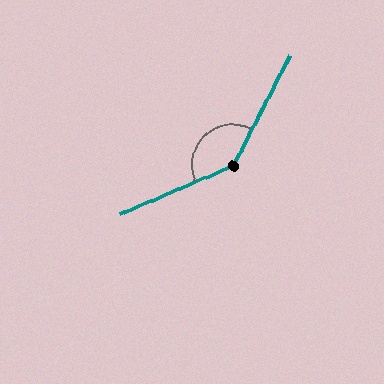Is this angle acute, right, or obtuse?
It is obtuse.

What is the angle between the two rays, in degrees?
Approximately 141 degrees.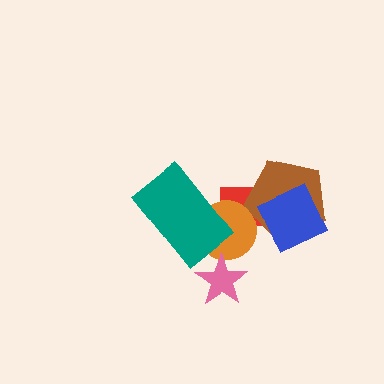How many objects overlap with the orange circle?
3 objects overlap with the orange circle.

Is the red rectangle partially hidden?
Yes, it is partially covered by another shape.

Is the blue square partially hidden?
No, no other shape covers it.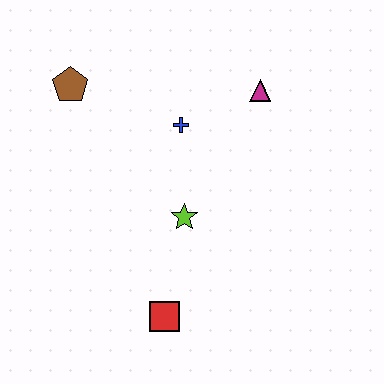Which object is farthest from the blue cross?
The red square is farthest from the blue cross.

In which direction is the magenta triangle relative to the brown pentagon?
The magenta triangle is to the right of the brown pentagon.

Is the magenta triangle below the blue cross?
No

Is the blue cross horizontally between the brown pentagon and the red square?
No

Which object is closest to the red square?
The lime star is closest to the red square.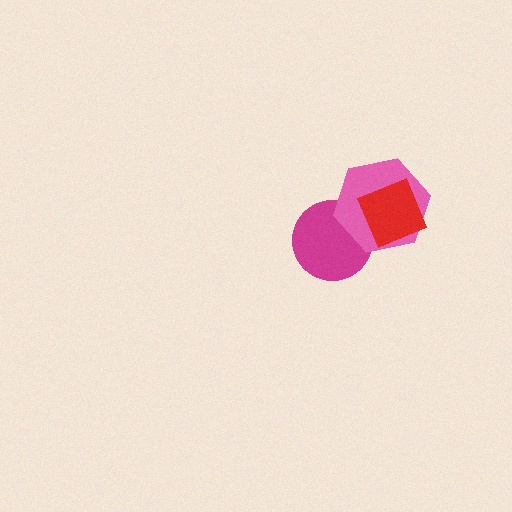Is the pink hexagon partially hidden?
Yes, it is partially covered by another shape.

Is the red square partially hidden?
No, no other shape covers it.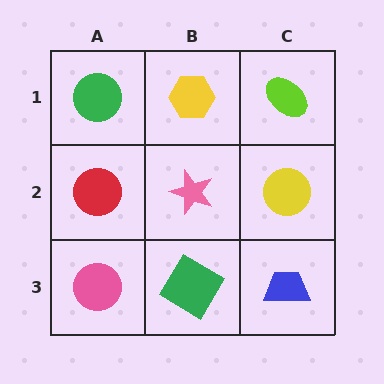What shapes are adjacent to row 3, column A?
A red circle (row 2, column A), a green diamond (row 3, column B).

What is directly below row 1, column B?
A pink star.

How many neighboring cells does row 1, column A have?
2.